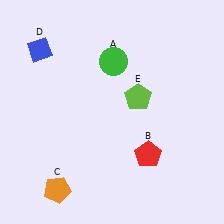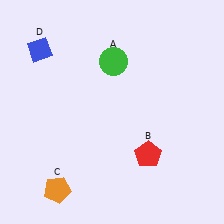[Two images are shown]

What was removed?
The lime pentagon (E) was removed in Image 2.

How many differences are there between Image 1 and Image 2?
There is 1 difference between the two images.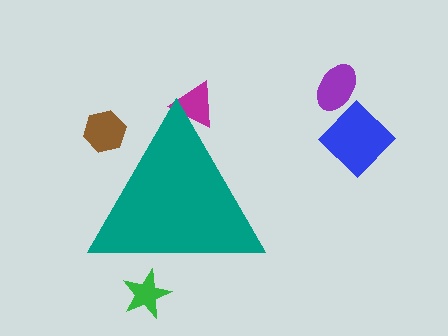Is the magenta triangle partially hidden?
Yes, the magenta triangle is partially hidden behind the teal triangle.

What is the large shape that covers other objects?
A teal triangle.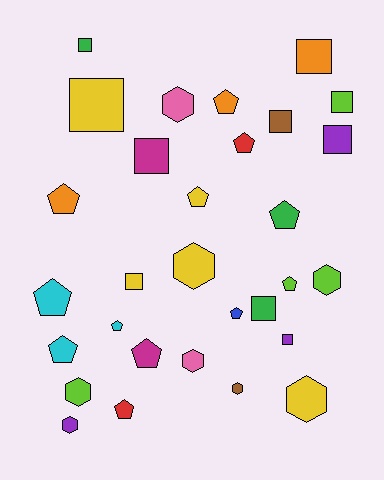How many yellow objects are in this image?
There are 5 yellow objects.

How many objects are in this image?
There are 30 objects.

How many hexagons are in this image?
There are 8 hexagons.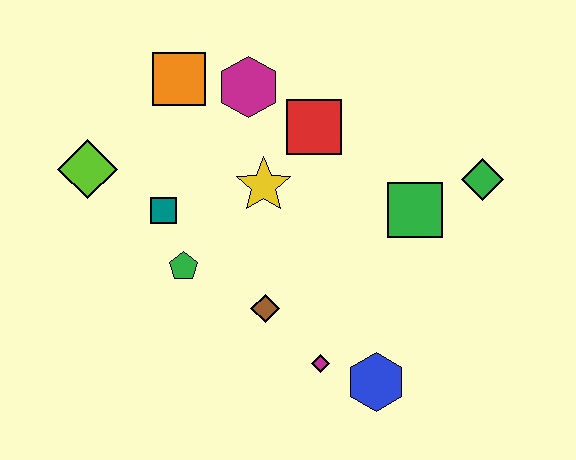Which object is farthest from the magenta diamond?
The orange square is farthest from the magenta diamond.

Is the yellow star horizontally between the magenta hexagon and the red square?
Yes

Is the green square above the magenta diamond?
Yes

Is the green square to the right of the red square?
Yes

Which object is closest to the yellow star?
The red square is closest to the yellow star.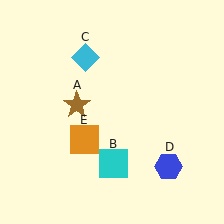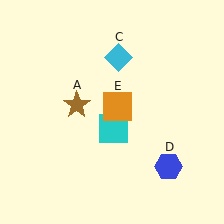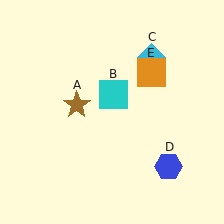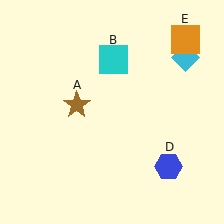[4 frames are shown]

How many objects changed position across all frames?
3 objects changed position: cyan square (object B), cyan diamond (object C), orange square (object E).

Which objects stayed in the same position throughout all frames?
Brown star (object A) and blue hexagon (object D) remained stationary.